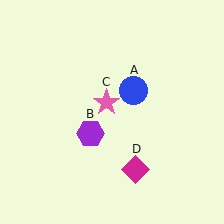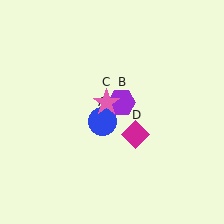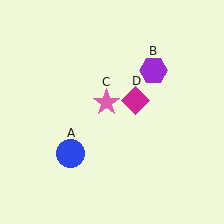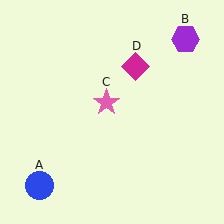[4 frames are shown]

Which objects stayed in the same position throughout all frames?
Pink star (object C) remained stationary.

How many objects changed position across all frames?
3 objects changed position: blue circle (object A), purple hexagon (object B), magenta diamond (object D).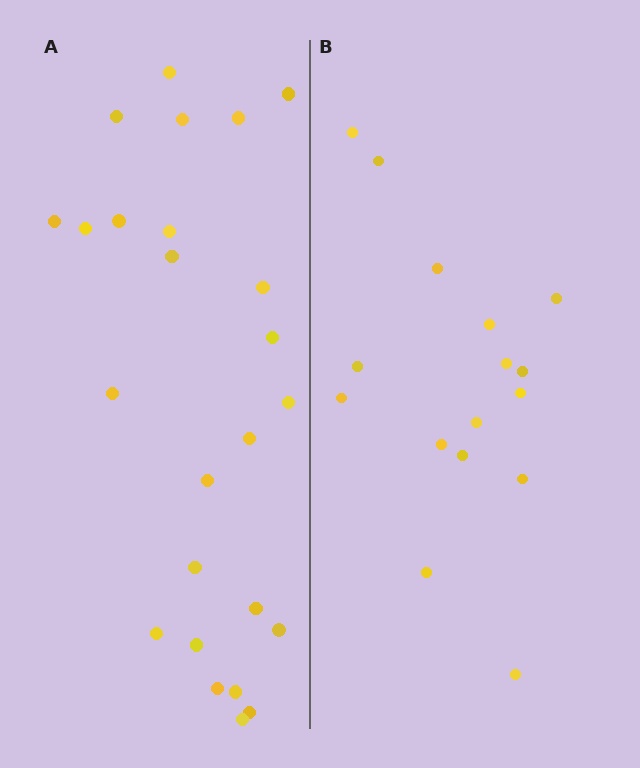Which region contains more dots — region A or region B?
Region A (the left region) has more dots.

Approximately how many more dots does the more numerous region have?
Region A has roughly 8 or so more dots than region B.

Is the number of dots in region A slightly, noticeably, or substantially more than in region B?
Region A has substantially more. The ratio is roughly 1.6 to 1.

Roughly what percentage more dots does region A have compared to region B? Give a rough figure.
About 55% more.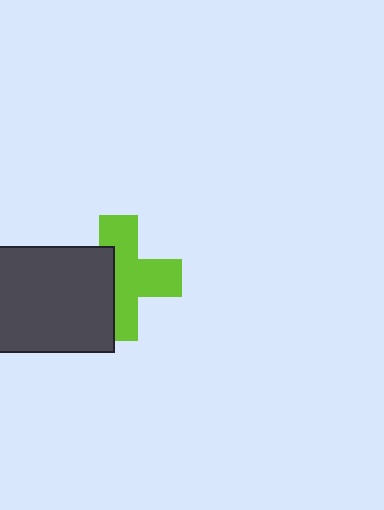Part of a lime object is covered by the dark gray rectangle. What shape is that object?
It is a cross.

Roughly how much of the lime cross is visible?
About half of it is visible (roughly 61%).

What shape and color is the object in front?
The object in front is a dark gray rectangle.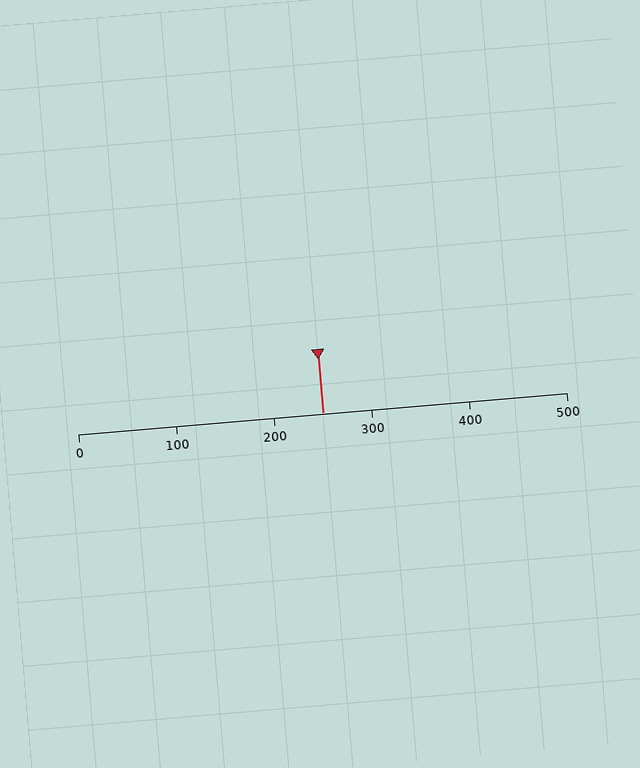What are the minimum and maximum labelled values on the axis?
The axis runs from 0 to 500.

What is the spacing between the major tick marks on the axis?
The major ticks are spaced 100 apart.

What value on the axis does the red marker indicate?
The marker indicates approximately 250.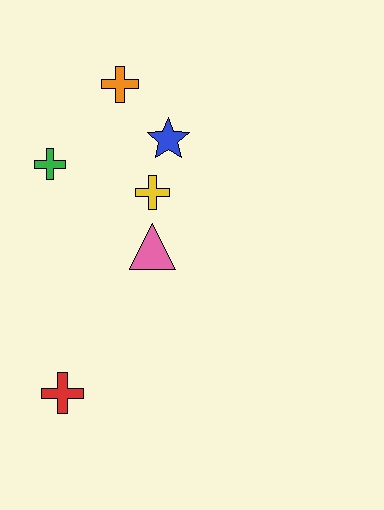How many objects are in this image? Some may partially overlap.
There are 6 objects.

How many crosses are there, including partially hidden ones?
There are 4 crosses.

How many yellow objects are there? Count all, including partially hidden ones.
There is 1 yellow object.